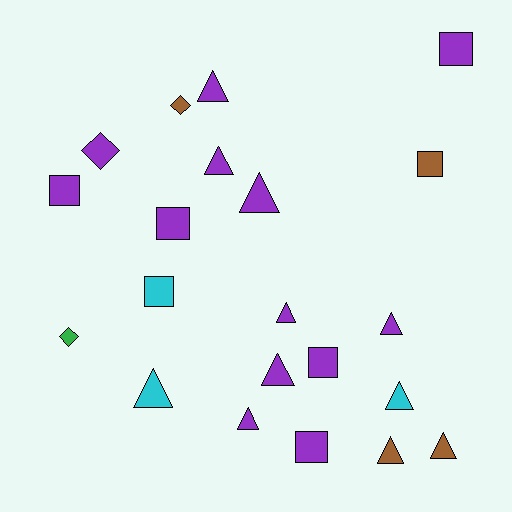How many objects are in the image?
There are 21 objects.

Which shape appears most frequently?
Triangle, with 11 objects.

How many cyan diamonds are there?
There are no cyan diamonds.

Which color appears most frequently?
Purple, with 13 objects.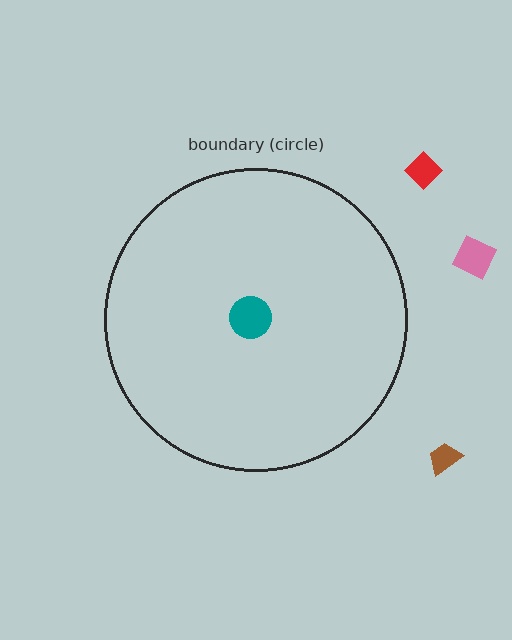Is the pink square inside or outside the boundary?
Outside.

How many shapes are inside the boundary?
1 inside, 3 outside.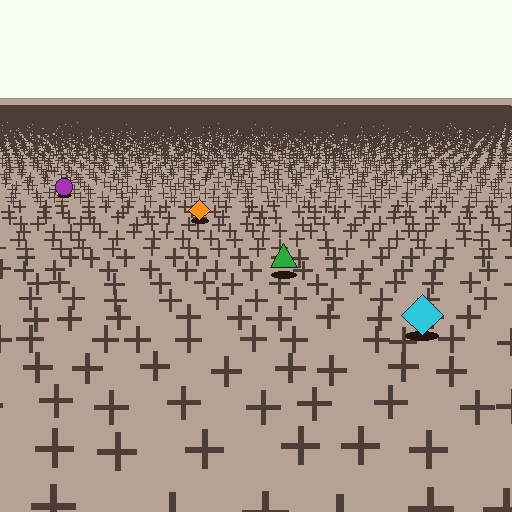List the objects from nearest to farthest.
From nearest to farthest: the cyan diamond, the green triangle, the orange diamond, the purple circle.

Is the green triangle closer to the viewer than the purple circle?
Yes. The green triangle is closer — you can tell from the texture gradient: the ground texture is coarser near it.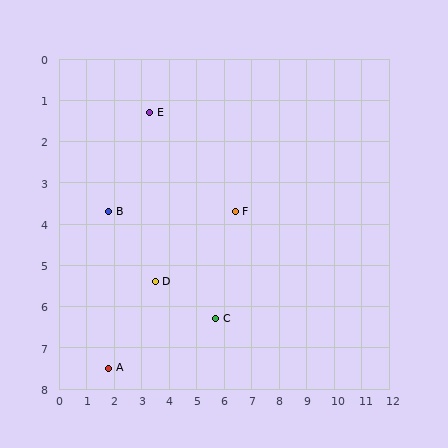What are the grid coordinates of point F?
Point F is at approximately (6.4, 3.7).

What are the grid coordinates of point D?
Point D is at approximately (3.5, 5.4).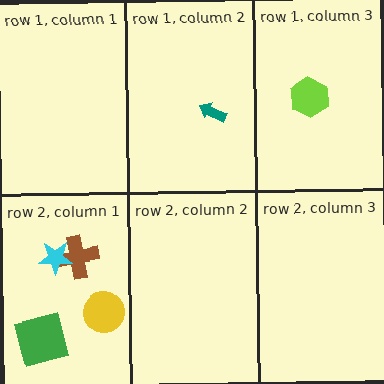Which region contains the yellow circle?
The row 2, column 1 region.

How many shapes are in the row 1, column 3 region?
1.